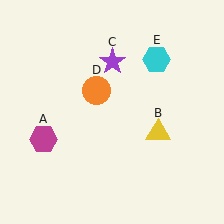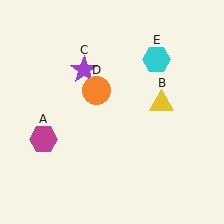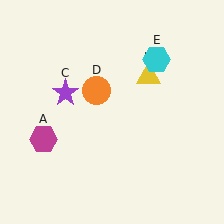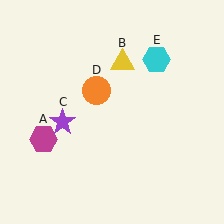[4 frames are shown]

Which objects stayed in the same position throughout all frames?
Magenta hexagon (object A) and orange circle (object D) and cyan hexagon (object E) remained stationary.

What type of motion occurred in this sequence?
The yellow triangle (object B), purple star (object C) rotated counterclockwise around the center of the scene.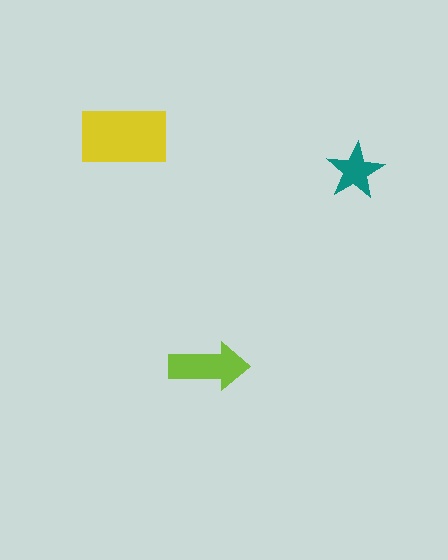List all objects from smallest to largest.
The teal star, the lime arrow, the yellow rectangle.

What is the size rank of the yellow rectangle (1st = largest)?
1st.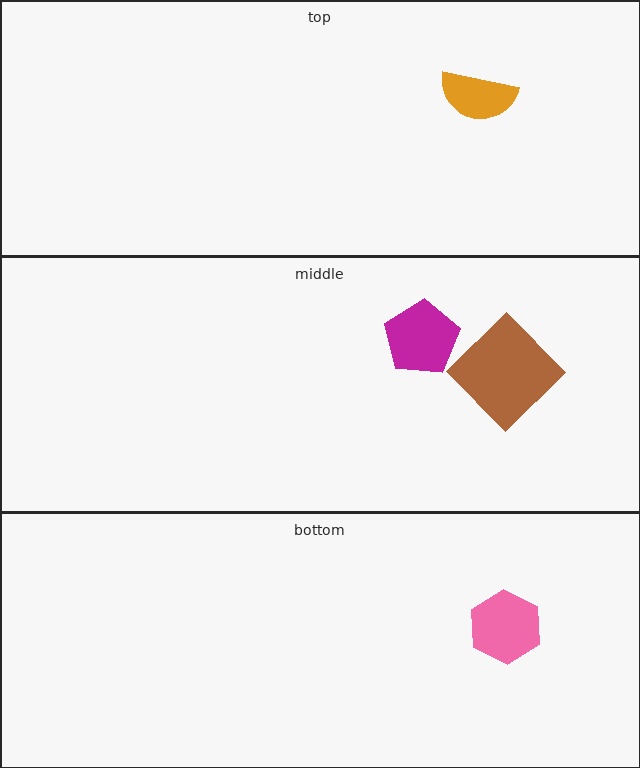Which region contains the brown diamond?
The middle region.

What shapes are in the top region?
The orange semicircle.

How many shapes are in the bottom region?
1.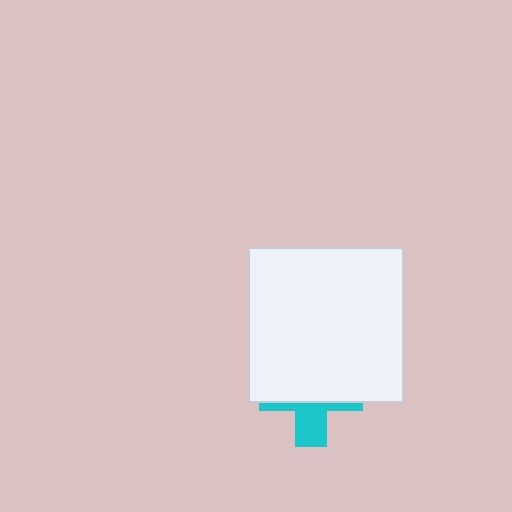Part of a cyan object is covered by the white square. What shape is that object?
It is a cross.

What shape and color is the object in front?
The object in front is a white square.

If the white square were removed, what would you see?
You would see the complete cyan cross.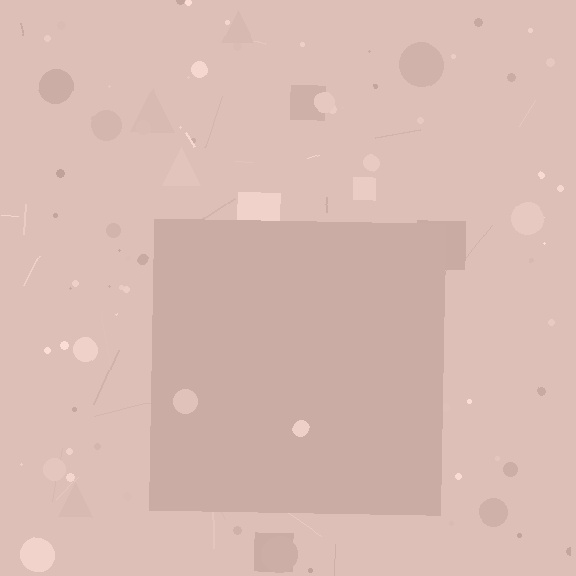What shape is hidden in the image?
A square is hidden in the image.